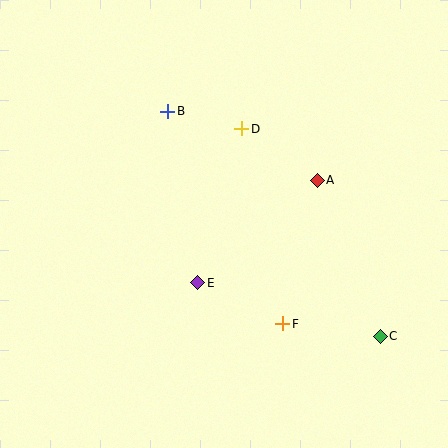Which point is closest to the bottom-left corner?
Point E is closest to the bottom-left corner.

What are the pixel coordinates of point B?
Point B is at (168, 111).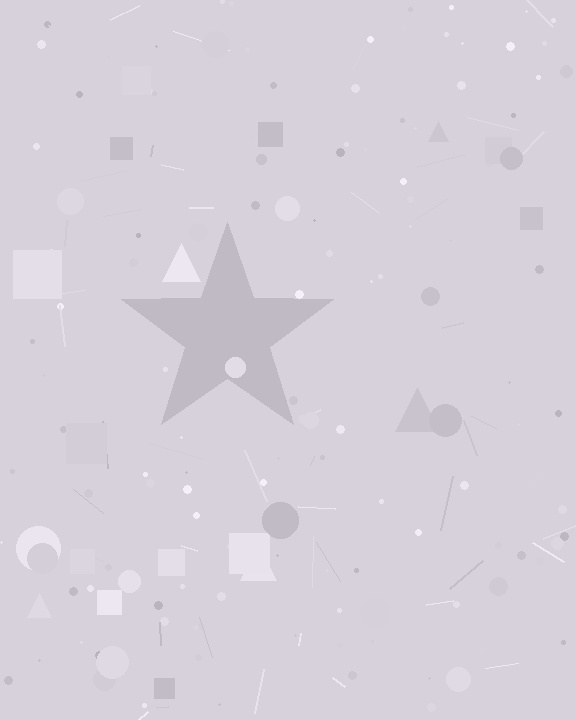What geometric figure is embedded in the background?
A star is embedded in the background.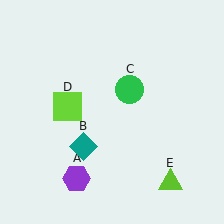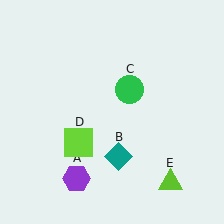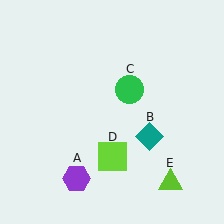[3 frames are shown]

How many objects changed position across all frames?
2 objects changed position: teal diamond (object B), lime square (object D).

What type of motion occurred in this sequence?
The teal diamond (object B), lime square (object D) rotated counterclockwise around the center of the scene.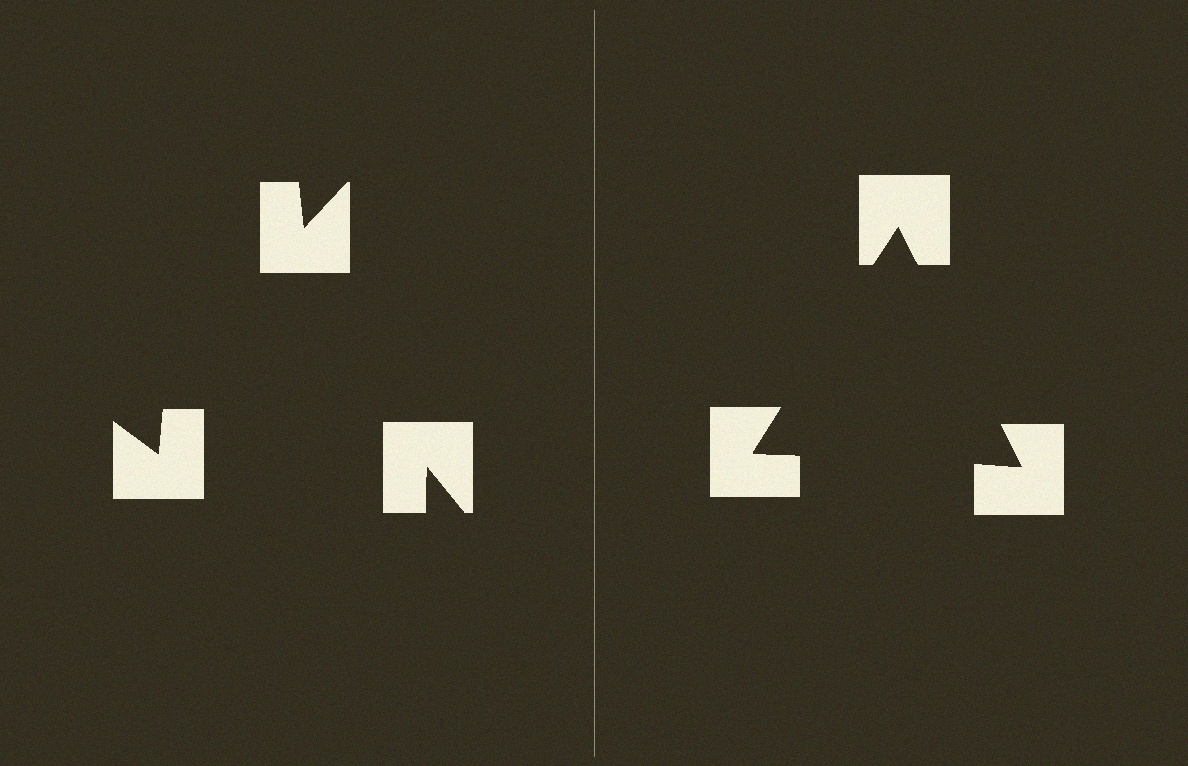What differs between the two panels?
The notched squares are positioned identically on both sides; only the wedge orientations differ. On the right they align to a triangle; on the left they are misaligned.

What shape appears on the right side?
An illusory triangle.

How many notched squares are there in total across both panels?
6 — 3 on each side.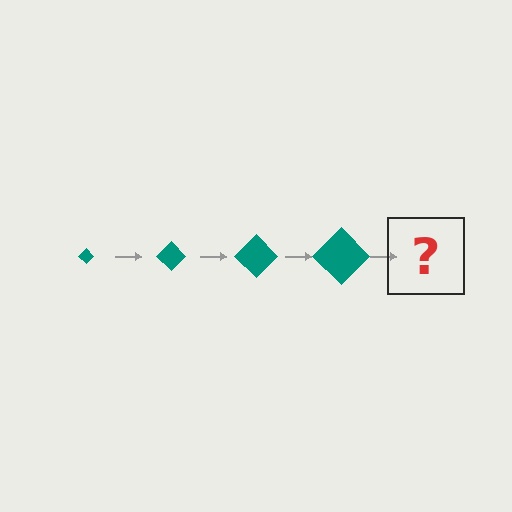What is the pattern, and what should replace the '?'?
The pattern is that the diamond gets progressively larger each step. The '?' should be a teal diamond, larger than the previous one.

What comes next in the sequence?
The next element should be a teal diamond, larger than the previous one.